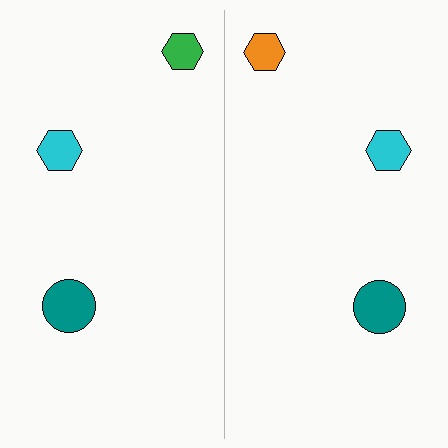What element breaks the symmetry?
The orange hexagon on the right side breaks the symmetry — its mirror counterpart is green.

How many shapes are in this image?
There are 6 shapes in this image.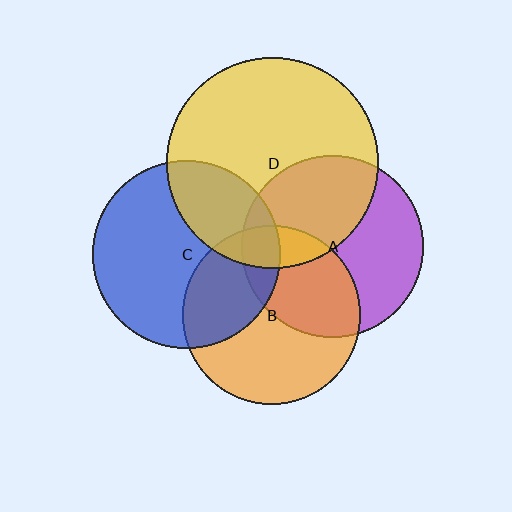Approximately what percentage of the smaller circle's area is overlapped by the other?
Approximately 10%.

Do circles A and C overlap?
Yes.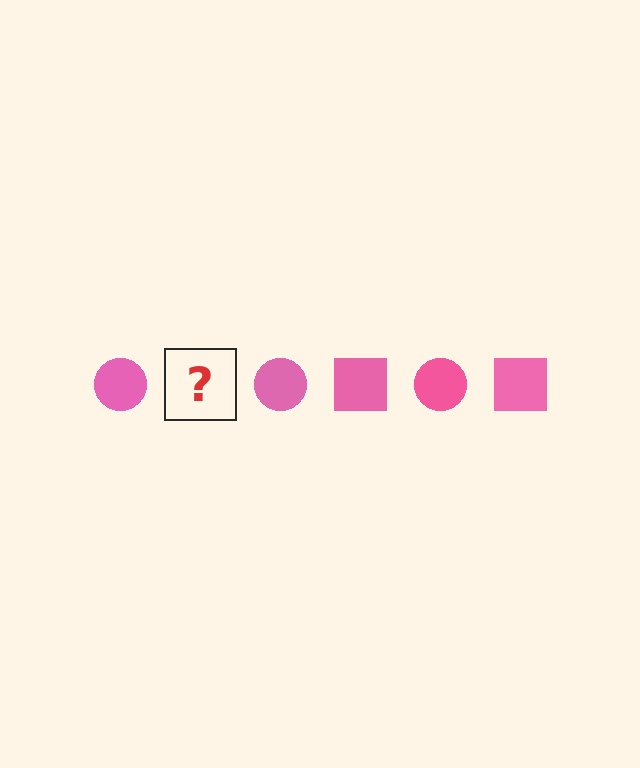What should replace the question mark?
The question mark should be replaced with a pink square.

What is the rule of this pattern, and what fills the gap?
The rule is that the pattern cycles through circle, square shapes in pink. The gap should be filled with a pink square.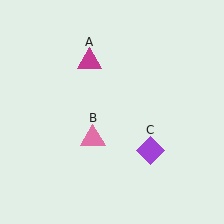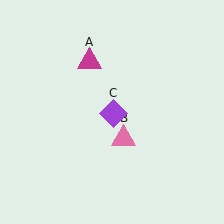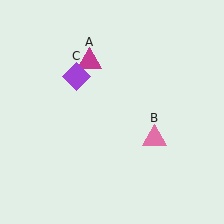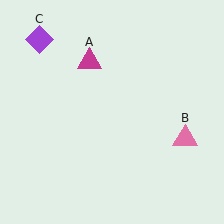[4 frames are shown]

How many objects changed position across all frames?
2 objects changed position: pink triangle (object B), purple diamond (object C).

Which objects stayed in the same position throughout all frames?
Magenta triangle (object A) remained stationary.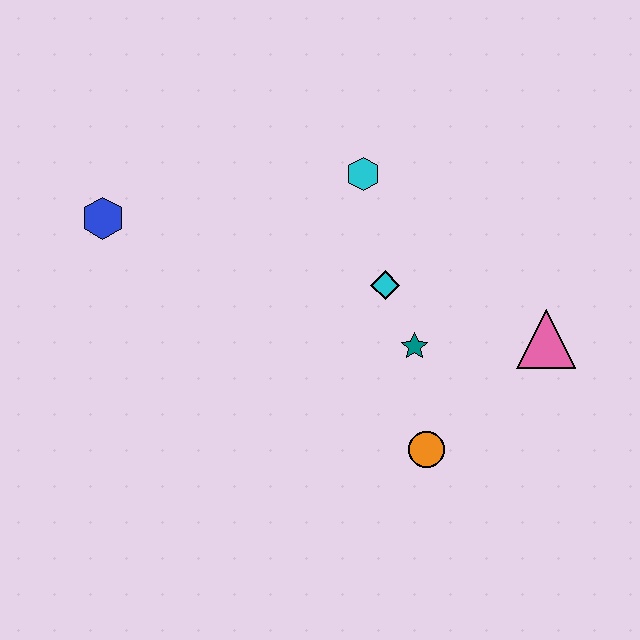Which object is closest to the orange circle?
The teal star is closest to the orange circle.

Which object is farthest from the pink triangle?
The blue hexagon is farthest from the pink triangle.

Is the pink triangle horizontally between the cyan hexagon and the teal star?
No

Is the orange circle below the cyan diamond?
Yes